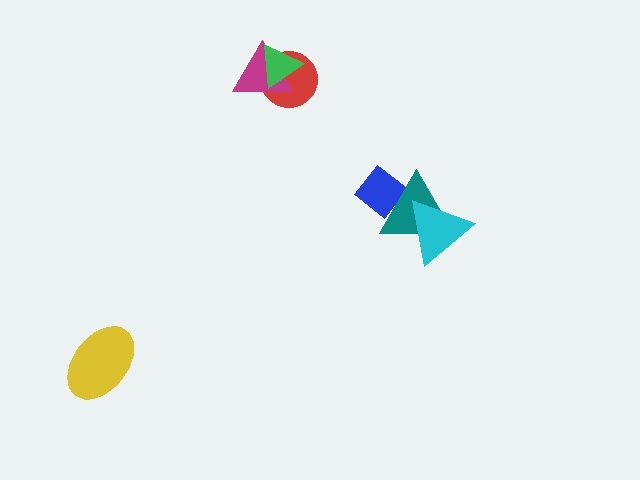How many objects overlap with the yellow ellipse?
0 objects overlap with the yellow ellipse.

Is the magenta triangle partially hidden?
Yes, it is partially covered by another shape.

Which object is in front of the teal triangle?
The cyan triangle is in front of the teal triangle.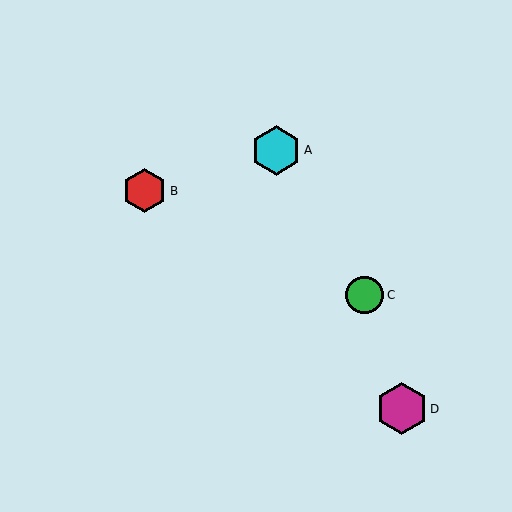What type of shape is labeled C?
Shape C is a green circle.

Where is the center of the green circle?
The center of the green circle is at (365, 295).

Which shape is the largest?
The magenta hexagon (labeled D) is the largest.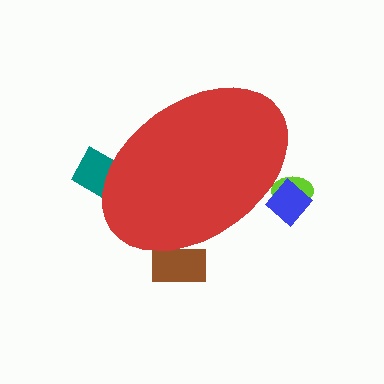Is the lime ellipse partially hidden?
Yes, the lime ellipse is partially hidden behind the red ellipse.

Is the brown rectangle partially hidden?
Yes, the brown rectangle is partially hidden behind the red ellipse.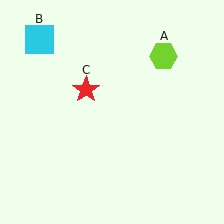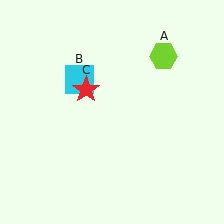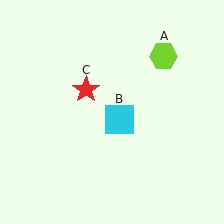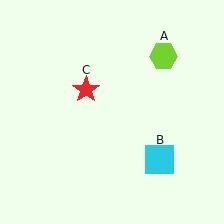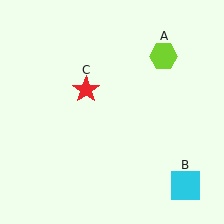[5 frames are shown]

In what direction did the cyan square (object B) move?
The cyan square (object B) moved down and to the right.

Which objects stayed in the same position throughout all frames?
Lime hexagon (object A) and red star (object C) remained stationary.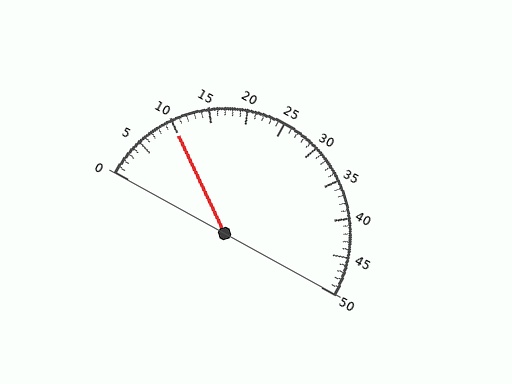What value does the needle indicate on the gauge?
The needle indicates approximately 10.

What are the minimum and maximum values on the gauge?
The gauge ranges from 0 to 50.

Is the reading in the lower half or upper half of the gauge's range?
The reading is in the lower half of the range (0 to 50).